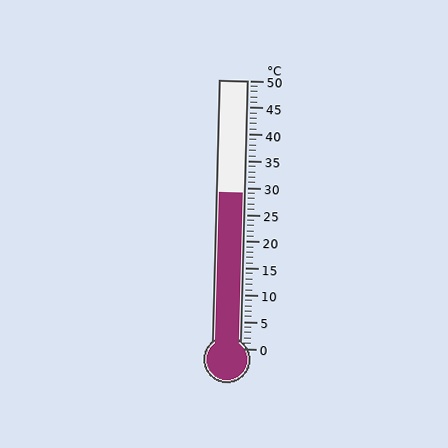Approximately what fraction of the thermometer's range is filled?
The thermometer is filled to approximately 60% of its range.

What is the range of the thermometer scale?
The thermometer scale ranges from 0°C to 50°C.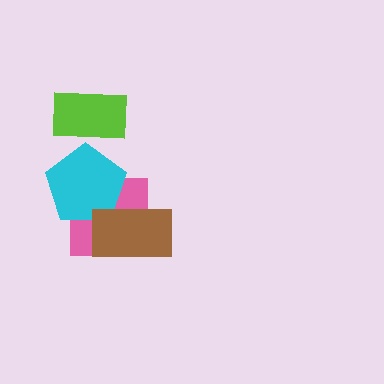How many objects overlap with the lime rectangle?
1 object overlaps with the lime rectangle.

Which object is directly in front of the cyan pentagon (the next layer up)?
The brown rectangle is directly in front of the cyan pentagon.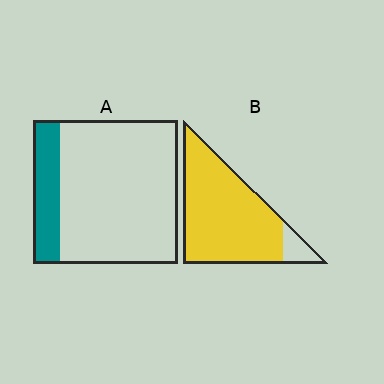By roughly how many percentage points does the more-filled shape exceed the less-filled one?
By roughly 70 percentage points (B over A).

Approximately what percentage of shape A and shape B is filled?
A is approximately 20% and B is approximately 90%.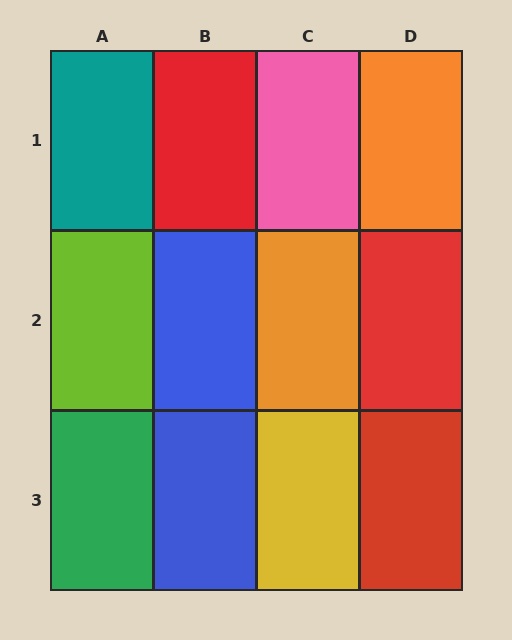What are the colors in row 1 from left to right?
Teal, red, pink, orange.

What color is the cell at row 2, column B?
Blue.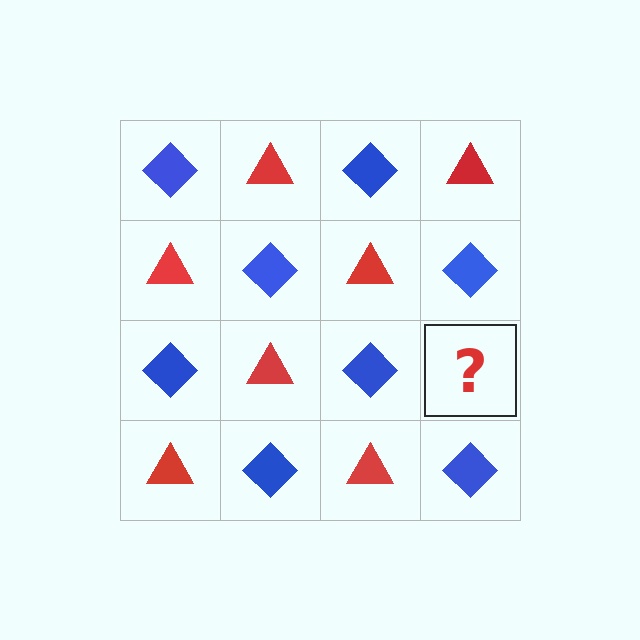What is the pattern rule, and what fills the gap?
The rule is that it alternates blue diamond and red triangle in a checkerboard pattern. The gap should be filled with a red triangle.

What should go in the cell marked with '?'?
The missing cell should contain a red triangle.